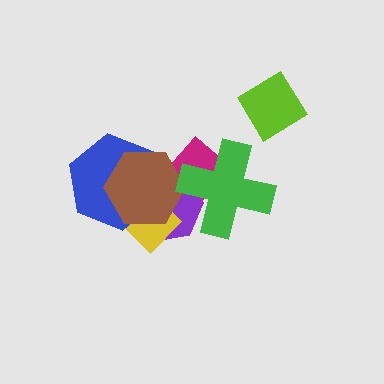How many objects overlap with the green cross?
2 objects overlap with the green cross.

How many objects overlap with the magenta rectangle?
5 objects overlap with the magenta rectangle.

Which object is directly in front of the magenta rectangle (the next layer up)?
The purple hexagon is directly in front of the magenta rectangle.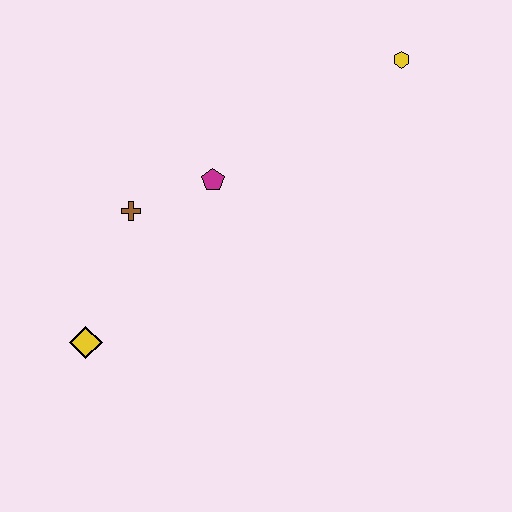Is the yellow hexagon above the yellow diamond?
Yes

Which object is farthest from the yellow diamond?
The yellow hexagon is farthest from the yellow diamond.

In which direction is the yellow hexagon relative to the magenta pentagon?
The yellow hexagon is to the right of the magenta pentagon.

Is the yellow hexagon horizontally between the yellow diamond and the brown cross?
No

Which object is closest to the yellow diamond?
The brown cross is closest to the yellow diamond.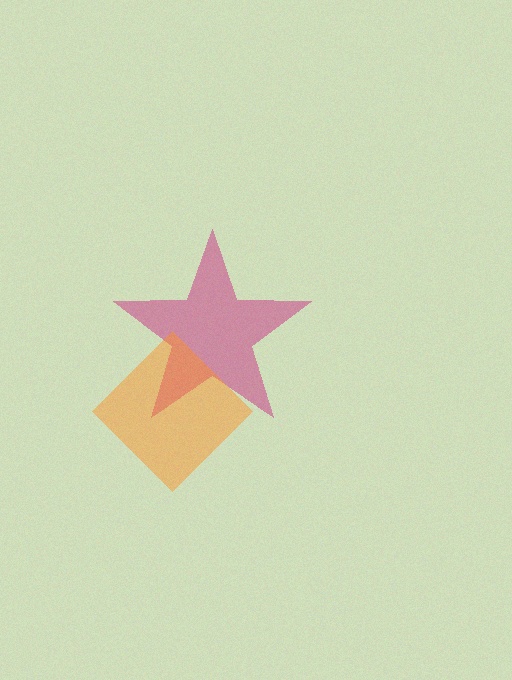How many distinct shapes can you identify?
There are 2 distinct shapes: a magenta star, an orange diamond.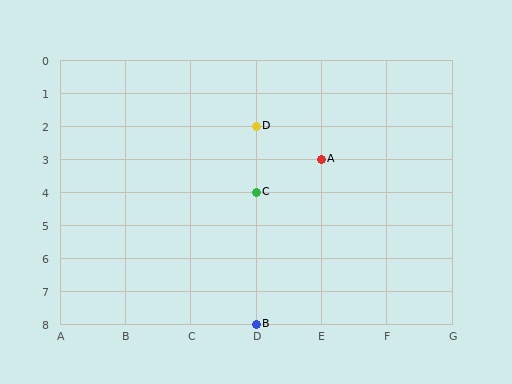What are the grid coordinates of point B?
Point B is at grid coordinates (D, 8).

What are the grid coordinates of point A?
Point A is at grid coordinates (E, 3).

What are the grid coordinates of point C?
Point C is at grid coordinates (D, 4).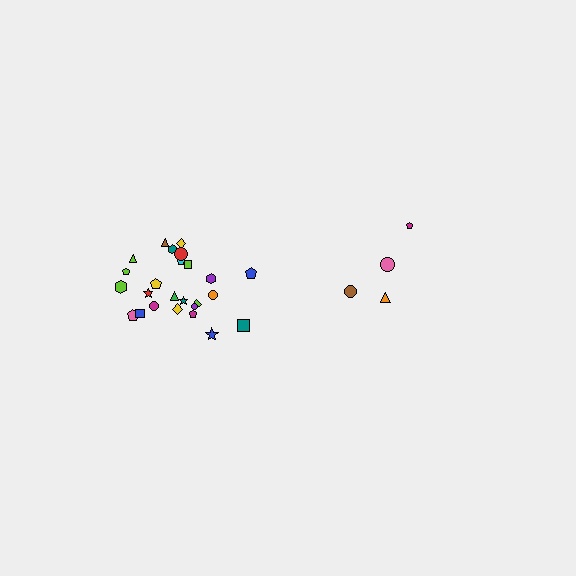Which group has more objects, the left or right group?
The left group.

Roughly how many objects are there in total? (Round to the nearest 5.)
Roughly 30 objects in total.